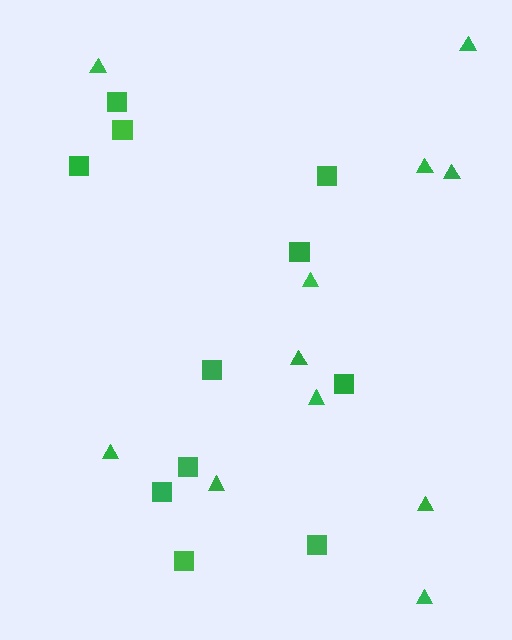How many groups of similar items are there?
There are 2 groups: one group of triangles (11) and one group of squares (11).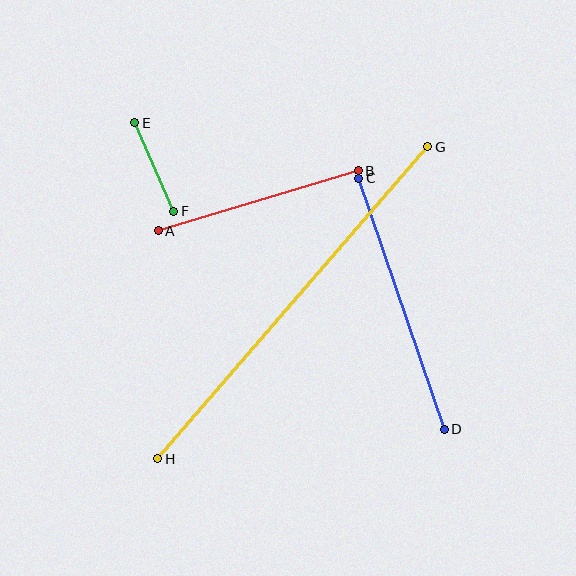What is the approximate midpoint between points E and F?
The midpoint is at approximately (154, 167) pixels.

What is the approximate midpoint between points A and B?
The midpoint is at approximately (258, 201) pixels.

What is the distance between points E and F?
The distance is approximately 97 pixels.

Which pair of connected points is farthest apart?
Points G and H are farthest apart.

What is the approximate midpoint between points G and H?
The midpoint is at approximately (293, 303) pixels.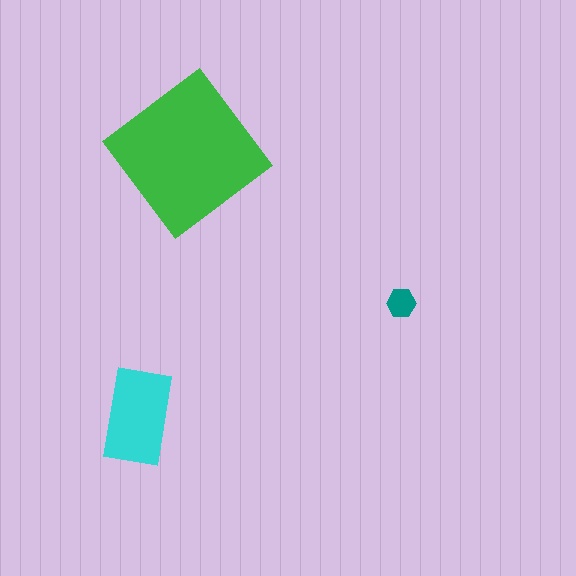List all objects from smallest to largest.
The teal hexagon, the cyan rectangle, the green diamond.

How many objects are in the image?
There are 3 objects in the image.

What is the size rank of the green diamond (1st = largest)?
1st.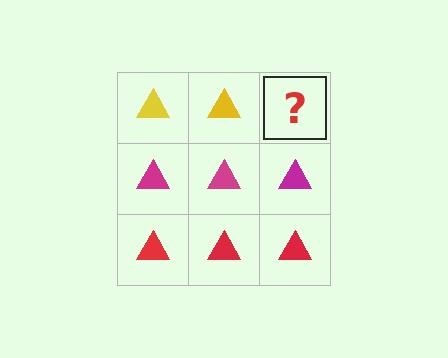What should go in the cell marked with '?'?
The missing cell should contain a yellow triangle.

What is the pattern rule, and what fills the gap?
The rule is that each row has a consistent color. The gap should be filled with a yellow triangle.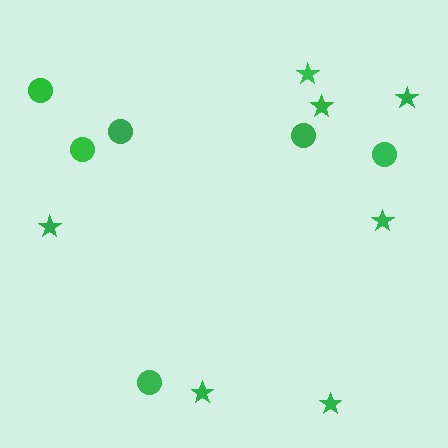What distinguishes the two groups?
There are 2 groups: one group of circles (6) and one group of stars (7).